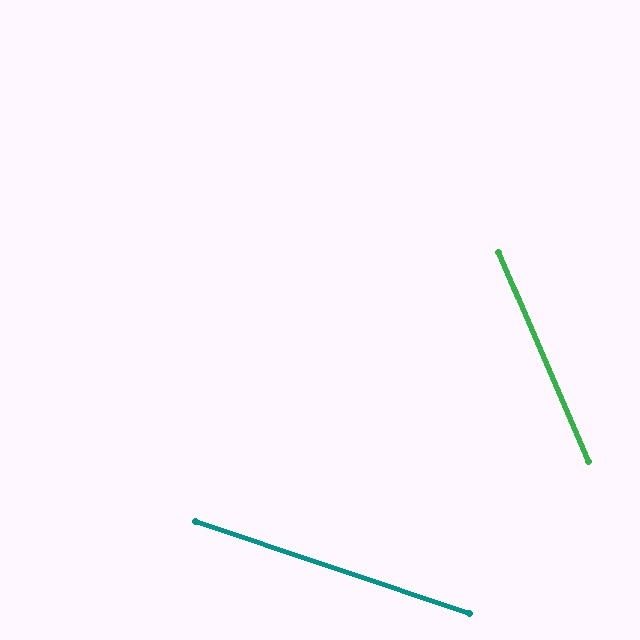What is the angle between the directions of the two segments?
Approximately 48 degrees.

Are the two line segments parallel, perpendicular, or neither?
Neither parallel nor perpendicular — they differ by about 48°.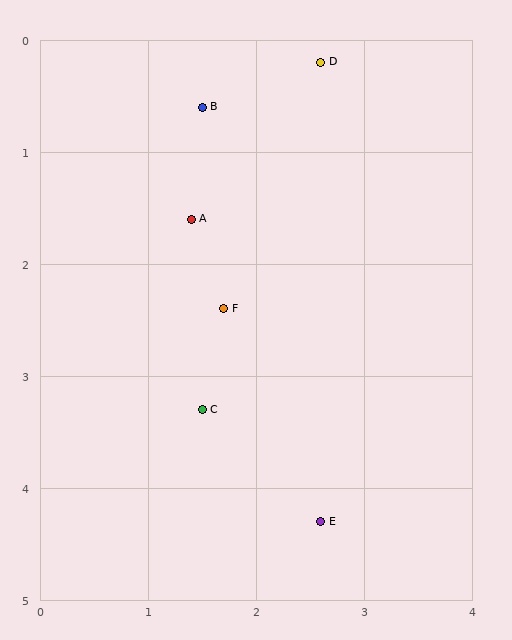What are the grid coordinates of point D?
Point D is at approximately (2.6, 0.2).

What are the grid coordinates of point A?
Point A is at approximately (1.4, 1.6).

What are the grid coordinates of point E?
Point E is at approximately (2.6, 4.3).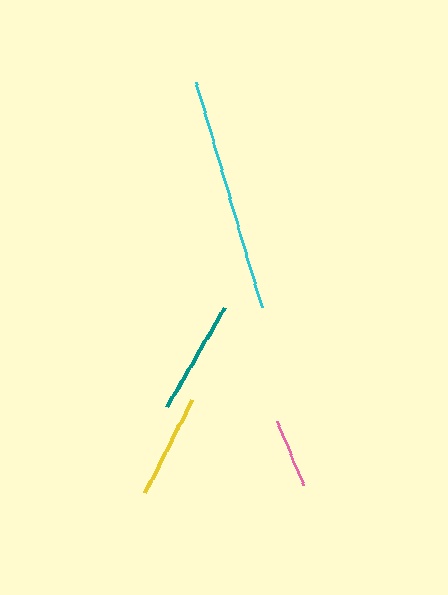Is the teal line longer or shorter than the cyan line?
The cyan line is longer than the teal line.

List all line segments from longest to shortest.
From longest to shortest: cyan, teal, yellow, pink.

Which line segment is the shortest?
The pink line is the shortest at approximately 69 pixels.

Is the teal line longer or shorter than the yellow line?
The teal line is longer than the yellow line.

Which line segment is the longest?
The cyan line is the longest at approximately 236 pixels.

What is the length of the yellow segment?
The yellow segment is approximately 104 pixels long.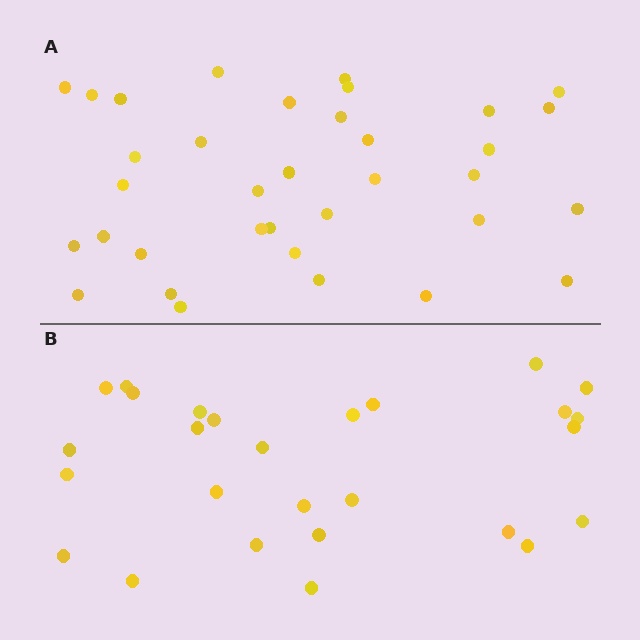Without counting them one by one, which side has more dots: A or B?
Region A (the top region) has more dots.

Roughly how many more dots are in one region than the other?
Region A has roughly 8 or so more dots than region B.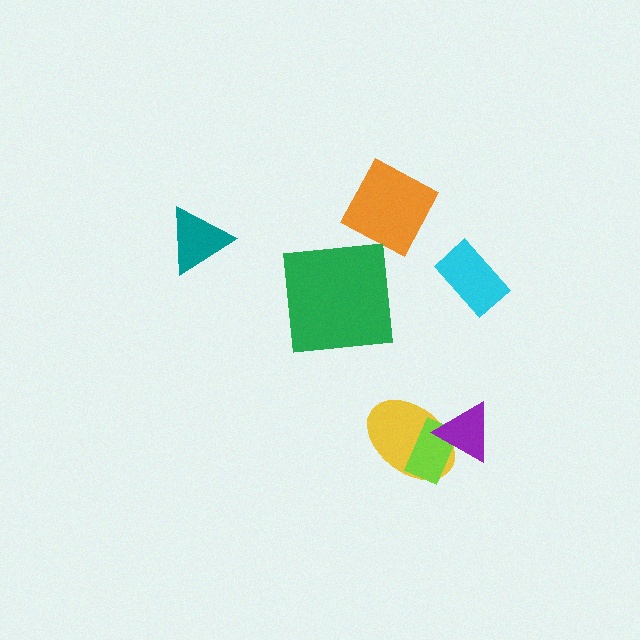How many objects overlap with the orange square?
0 objects overlap with the orange square.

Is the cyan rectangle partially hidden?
No, no other shape covers it.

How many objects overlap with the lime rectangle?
2 objects overlap with the lime rectangle.